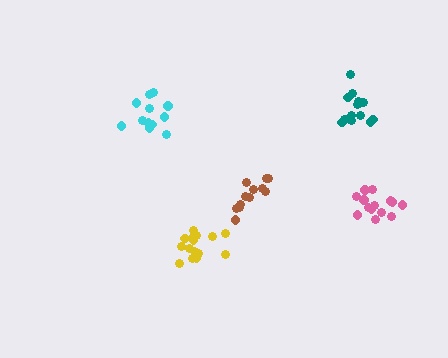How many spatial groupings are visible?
There are 5 spatial groupings.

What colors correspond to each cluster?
The clusters are colored: teal, yellow, brown, cyan, pink.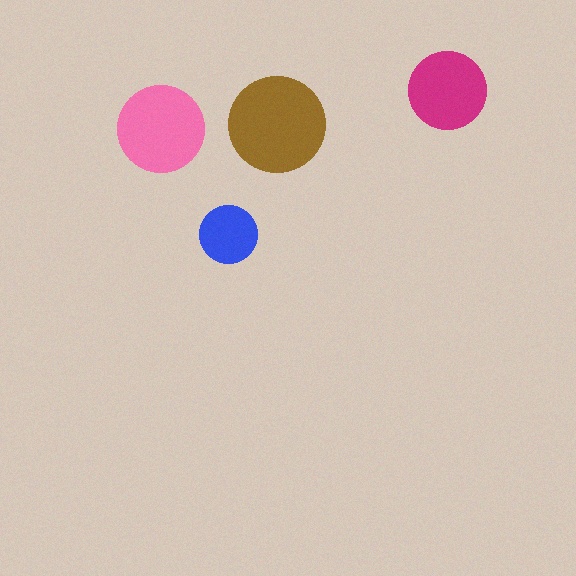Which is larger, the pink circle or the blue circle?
The pink one.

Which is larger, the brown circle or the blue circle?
The brown one.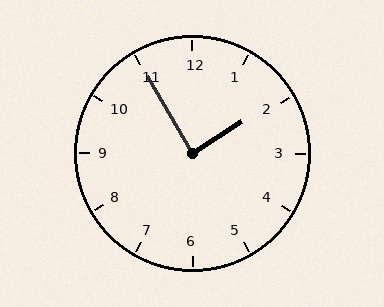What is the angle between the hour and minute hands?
Approximately 88 degrees.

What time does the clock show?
1:55.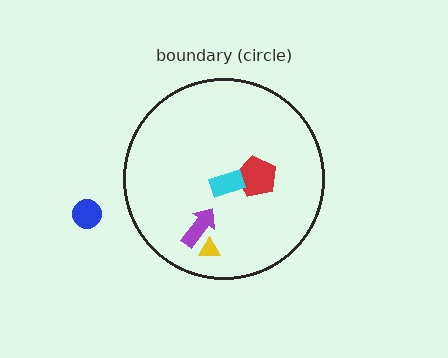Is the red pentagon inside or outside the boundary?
Inside.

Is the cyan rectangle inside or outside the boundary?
Inside.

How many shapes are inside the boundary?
4 inside, 1 outside.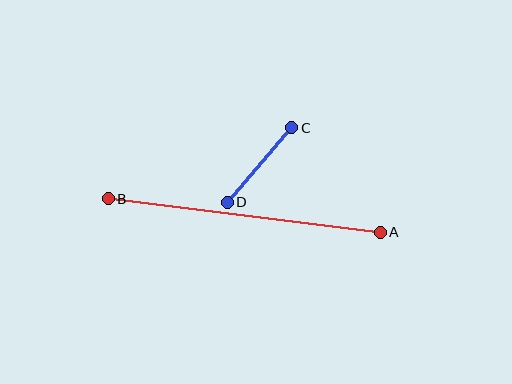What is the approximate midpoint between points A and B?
The midpoint is at approximately (244, 215) pixels.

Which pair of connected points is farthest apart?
Points A and B are farthest apart.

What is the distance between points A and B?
The distance is approximately 274 pixels.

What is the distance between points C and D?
The distance is approximately 99 pixels.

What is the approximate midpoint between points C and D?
The midpoint is at approximately (259, 165) pixels.